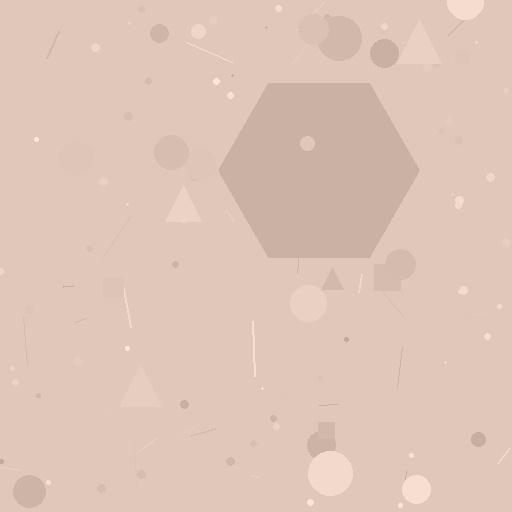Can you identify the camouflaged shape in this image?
The camouflaged shape is a hexagon.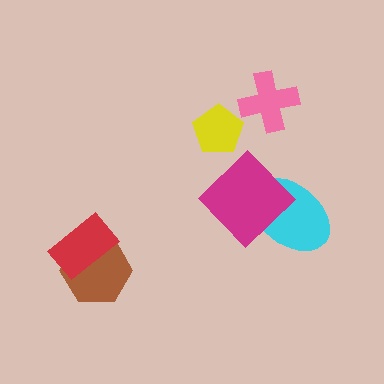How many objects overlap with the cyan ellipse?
1 object overlaps with the cyan ellipse.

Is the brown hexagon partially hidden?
Yes, it is partially covered by another shape.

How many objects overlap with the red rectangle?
1 object overlaps with the red rectangle.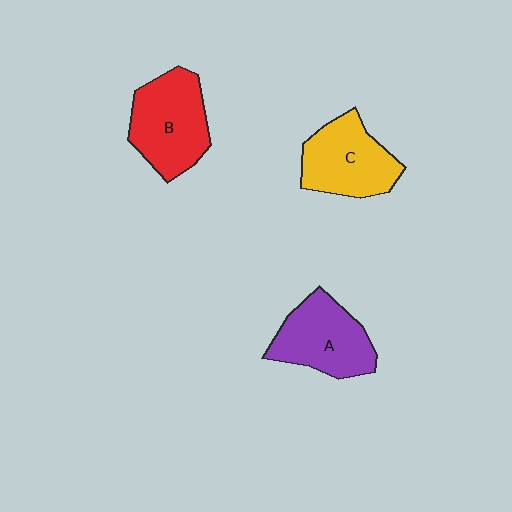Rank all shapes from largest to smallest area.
From largest to smallest: B (red), A (purple), C (yellow).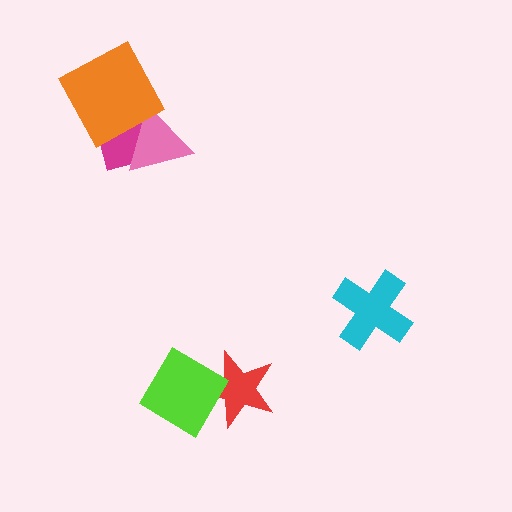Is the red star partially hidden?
Yes, it is partially covered by another shape.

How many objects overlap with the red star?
1 object overlaps with the red star.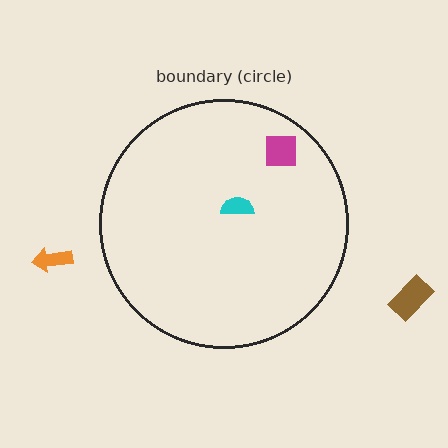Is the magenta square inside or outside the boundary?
Inside.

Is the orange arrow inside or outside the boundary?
Outside.